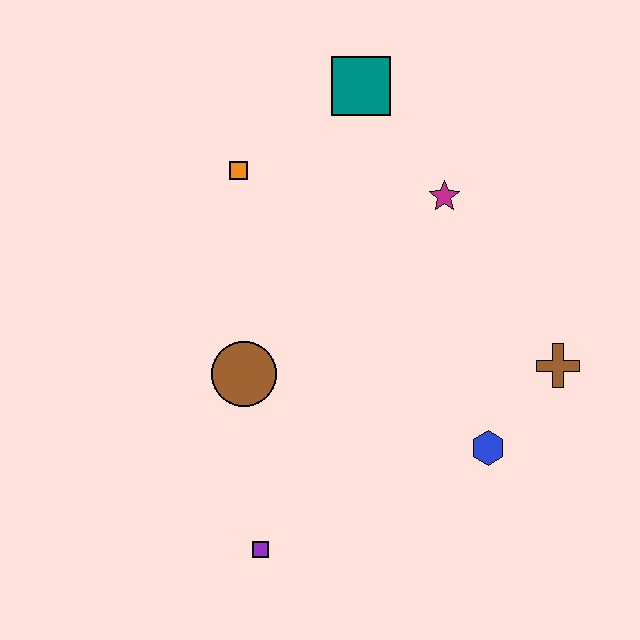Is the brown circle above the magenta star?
No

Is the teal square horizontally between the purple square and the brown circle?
No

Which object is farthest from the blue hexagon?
The teal square is farthest from the blue hexagon.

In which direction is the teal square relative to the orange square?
The teal square is to the right of the orange square.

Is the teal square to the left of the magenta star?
Yes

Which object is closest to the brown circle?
The purple square is closest to the brown circle.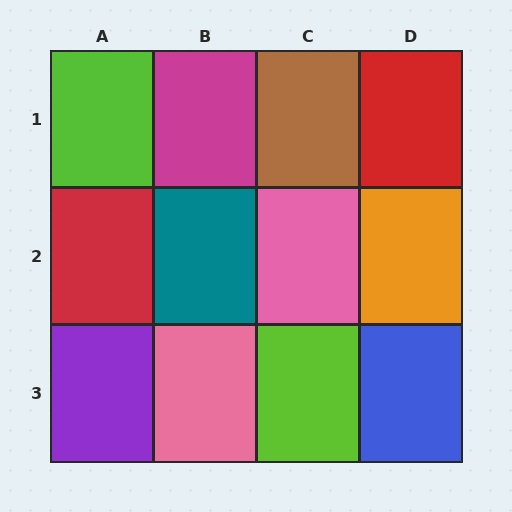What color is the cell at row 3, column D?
Blue.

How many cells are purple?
1 cell is purple.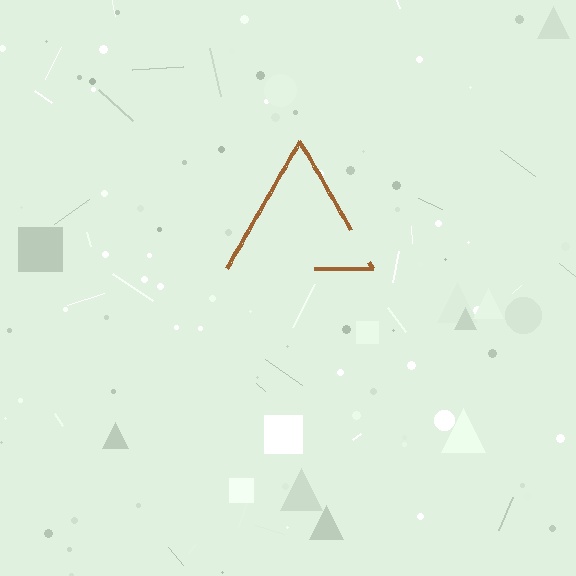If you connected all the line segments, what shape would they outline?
They would outline a triangle.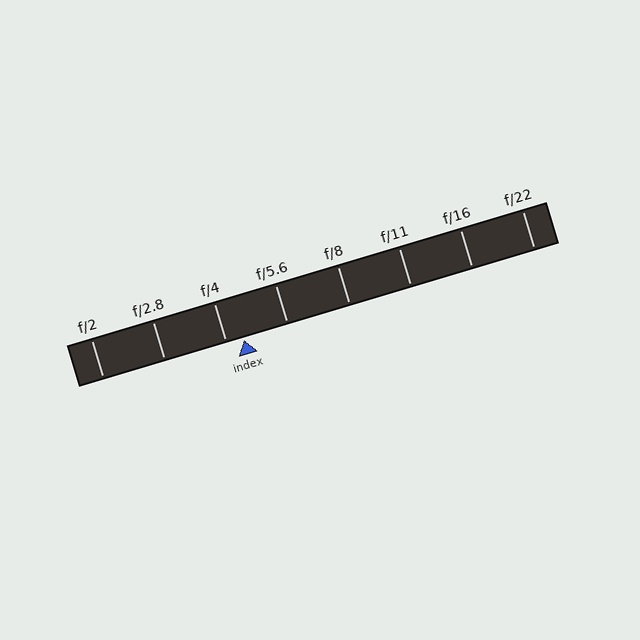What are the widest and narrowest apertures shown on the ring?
The widest aperture shown is f/2 and the narrowest is f/22.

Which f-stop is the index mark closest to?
The index mark is closest to f/4.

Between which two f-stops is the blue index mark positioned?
The index mark is between f/4 and f/5.6.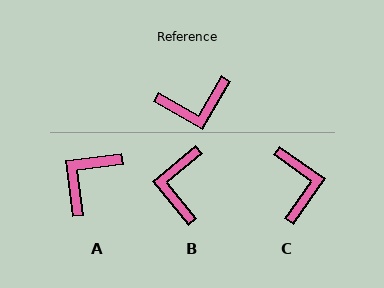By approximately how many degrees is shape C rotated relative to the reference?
Approximately 86 degrees counter-clockwise.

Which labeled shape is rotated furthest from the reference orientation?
A, about 142 degrees away.